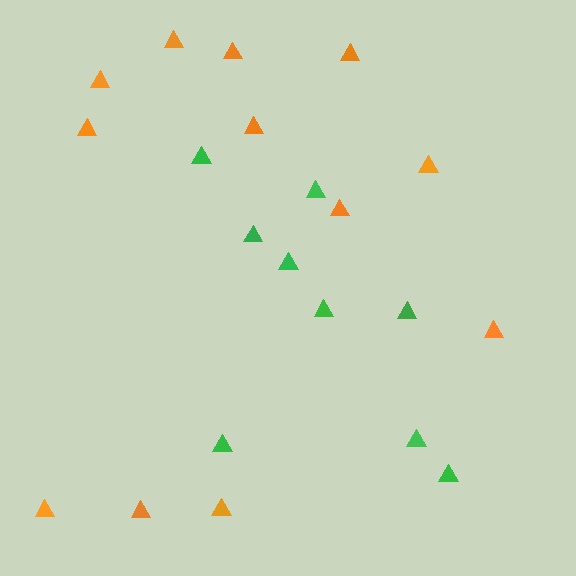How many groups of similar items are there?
There are 2 groups: one group of green triangles (9) and one group of orange triangles (12).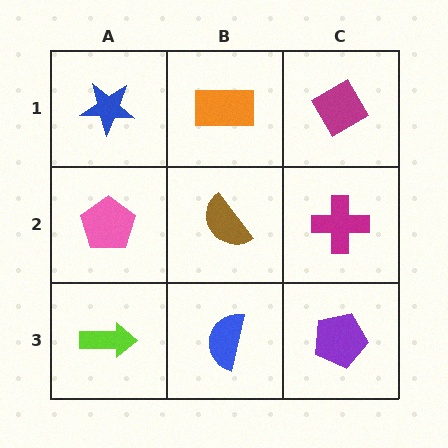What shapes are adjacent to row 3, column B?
A brown semicircle (row 2, column B), a lime arrow (row 3, column A), a purple pentagon (row 3, column C).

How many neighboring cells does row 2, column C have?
3.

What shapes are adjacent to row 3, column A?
A pink pentagon (row 2, column A), a blue semicircle (row 3, column B).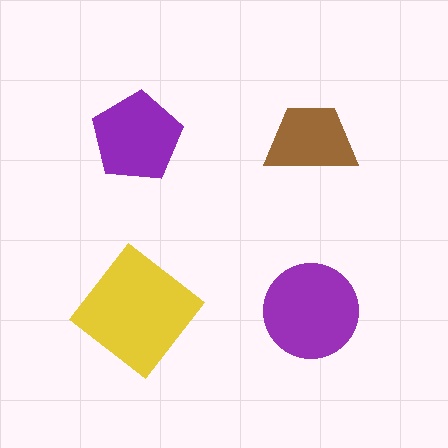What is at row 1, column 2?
A brown trapezoid.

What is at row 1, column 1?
A purple pentagon.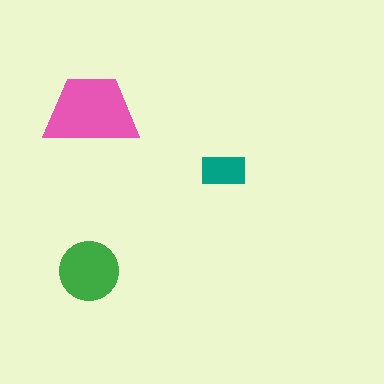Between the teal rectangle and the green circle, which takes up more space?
The green circle.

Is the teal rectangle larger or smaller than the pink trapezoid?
Smaller.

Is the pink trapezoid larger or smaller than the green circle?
Larger.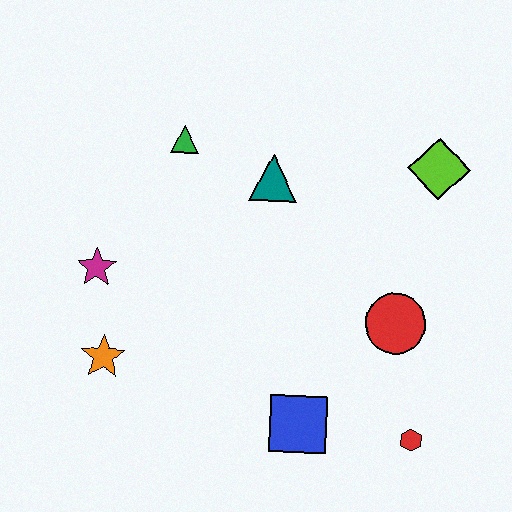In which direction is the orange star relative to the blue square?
The orange star is to the left of the blue square.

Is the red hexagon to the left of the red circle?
No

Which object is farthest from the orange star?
The lime diamond is farthest from the orange star.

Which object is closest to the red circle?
The red hexagon is closest to the red circle.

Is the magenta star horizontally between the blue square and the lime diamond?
No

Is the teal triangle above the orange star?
Yes